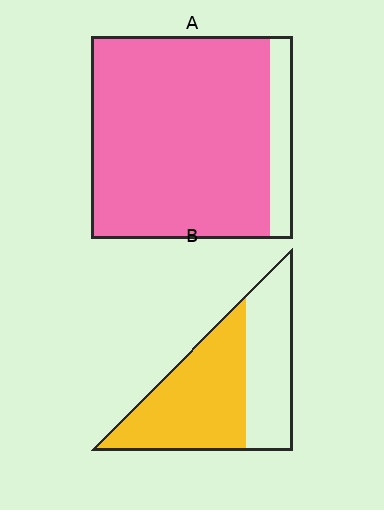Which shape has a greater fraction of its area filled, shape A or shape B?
Shape A.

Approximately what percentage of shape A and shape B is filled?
A is approximately 90% and B is approximately 60%.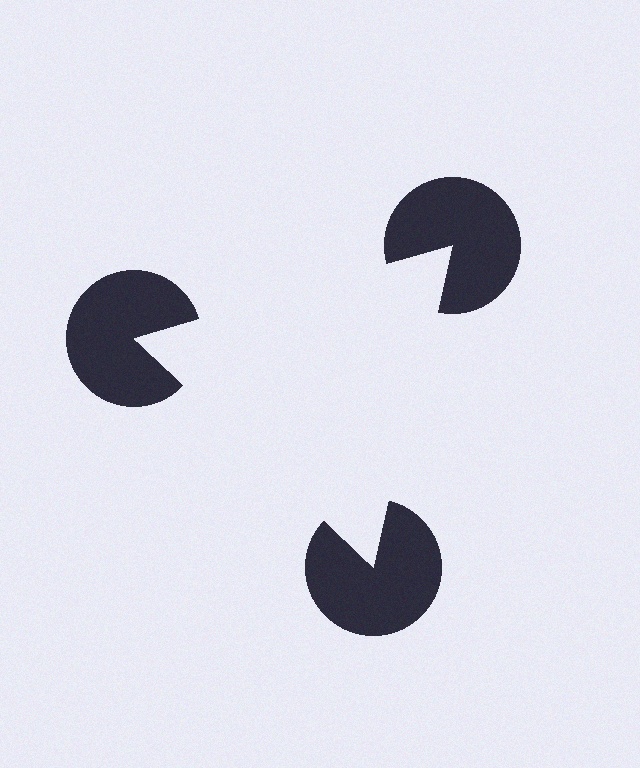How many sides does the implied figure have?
3 sides.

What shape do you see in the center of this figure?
An illusory triangle — its edges are inferred from the aligned wedge cuts in the pac-man discs, not physically drawn.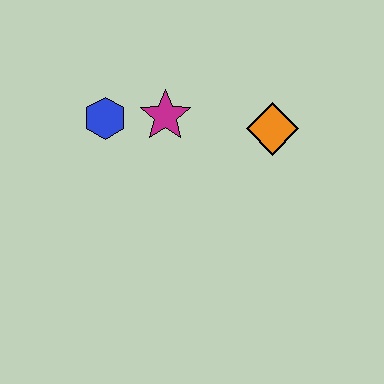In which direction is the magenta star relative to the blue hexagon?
The magenta star is to the right of the blue hexagon.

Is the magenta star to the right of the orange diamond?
No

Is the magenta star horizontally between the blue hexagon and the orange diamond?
Yes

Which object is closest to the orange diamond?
The magenta star is closest to the orange diamond.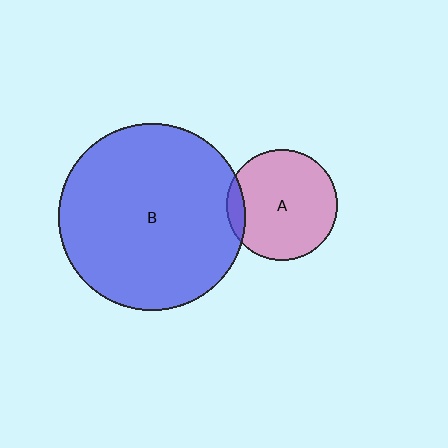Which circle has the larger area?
Circle B (blue).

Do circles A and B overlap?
Yes.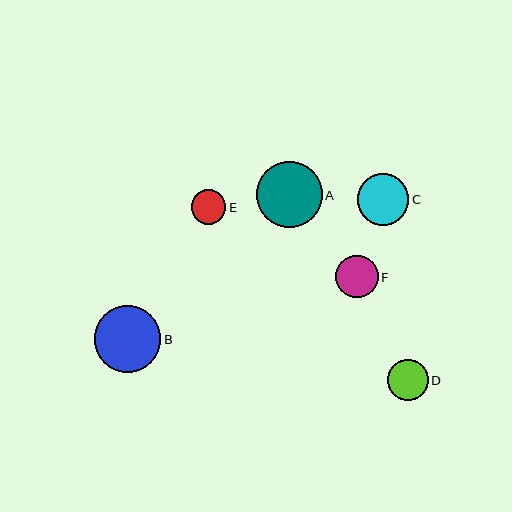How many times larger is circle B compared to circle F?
Circle B is approximately 1.6 times the size of circle F.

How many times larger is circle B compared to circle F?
Circle B is approximately 1.6 times the size of circle F.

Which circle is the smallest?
Circle E is the smallest with a size of approximately 34 pixels.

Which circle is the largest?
Circle B is the largest with a size of approximately 67 pixels.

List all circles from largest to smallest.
From largest to smallest: B, A, C, F, D, E.